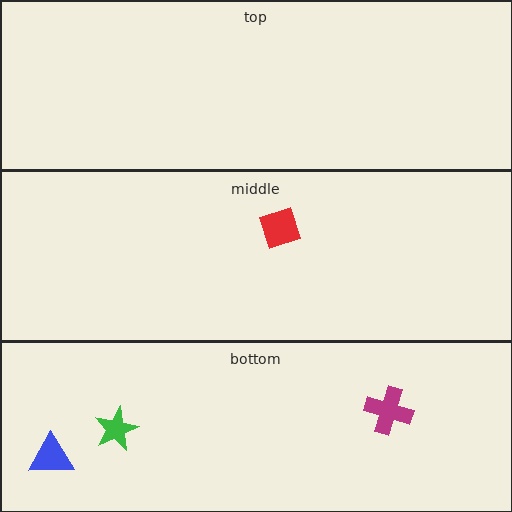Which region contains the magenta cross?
The bottom region.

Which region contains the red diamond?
The middle region.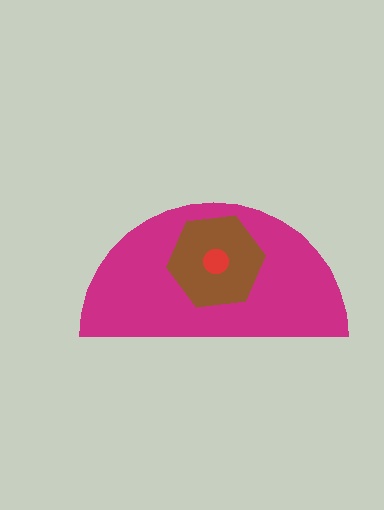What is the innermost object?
The red circle.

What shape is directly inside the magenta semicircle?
The brown hexagon.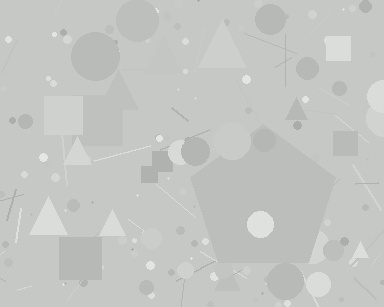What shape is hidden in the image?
A pentagon is hidden in the image.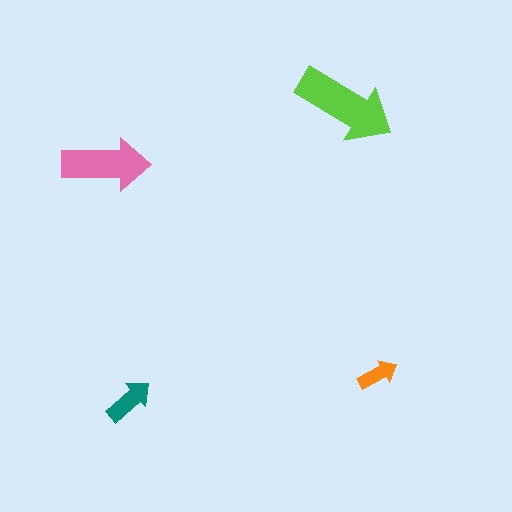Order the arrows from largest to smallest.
the lime one, the pink one, the teal one, the orange one.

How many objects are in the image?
There are 4 objects in the image.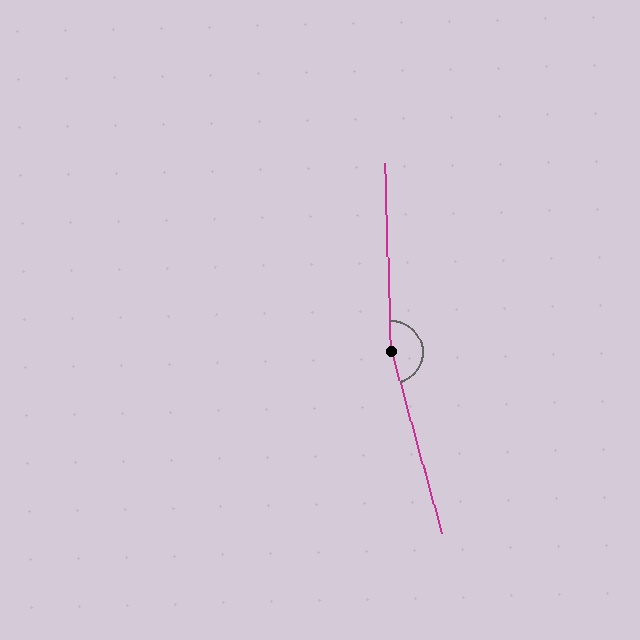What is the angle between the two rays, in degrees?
Approximately 166 degrees.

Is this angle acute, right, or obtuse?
It is obtuse.